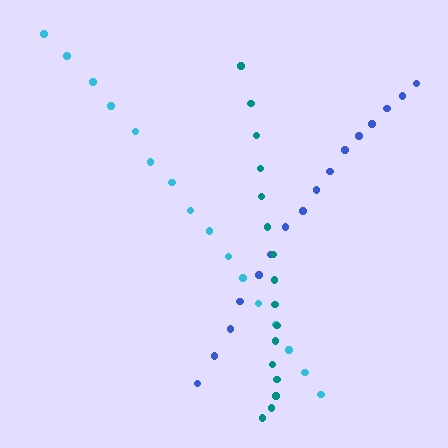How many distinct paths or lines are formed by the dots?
There are 3 distinct paths.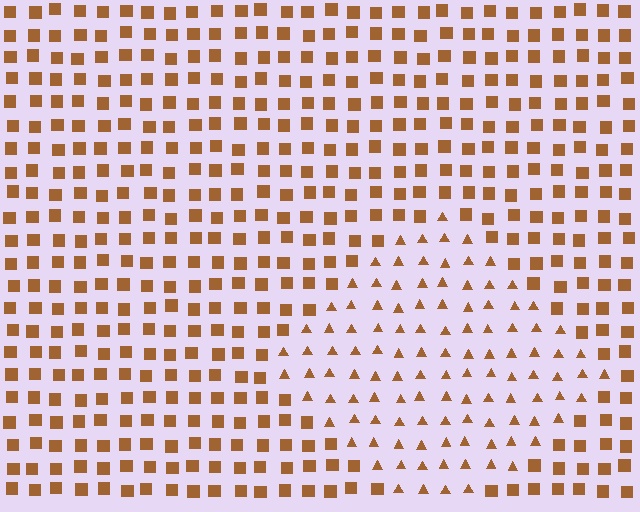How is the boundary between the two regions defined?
The boundary is defined by a change in element shape: triangles inside vs. squares outside. All elements share the same color and spacing.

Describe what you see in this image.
The image is filled with small brown elements arranged in a uniform grid. A diamond-shaped region contains triangles, while the surrounding area contains squares. The boundary is defined purely by the change in element shape.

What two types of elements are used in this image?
The image uses triangles inside the diamond region and squares outside it.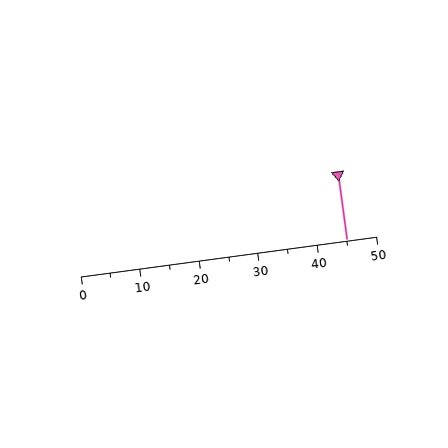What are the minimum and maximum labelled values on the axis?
The axis runs from 0 to 50.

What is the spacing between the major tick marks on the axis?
The major ticks are spaced 10 apart.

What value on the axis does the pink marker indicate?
The marker indicates approximately 45.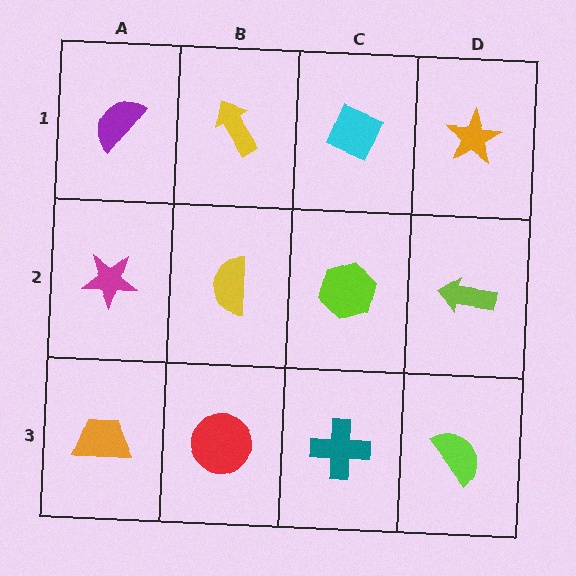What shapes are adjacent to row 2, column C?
A cyan diamond (row 1, column C), a teal cross (row 3, column C), a yellow semicircle (row 2, column B), a lime arrow (row 2, column D).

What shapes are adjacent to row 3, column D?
A lime arrow (row 2, column D), a teal cross (row 3, column C).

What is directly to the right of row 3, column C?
A lime semicircle.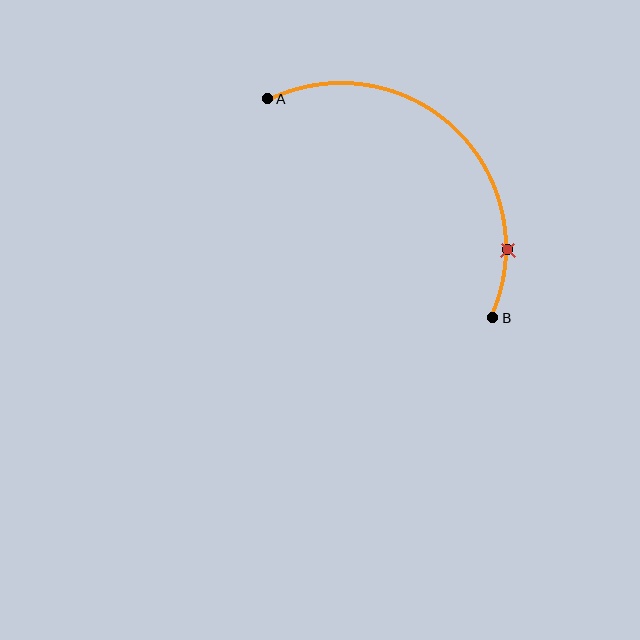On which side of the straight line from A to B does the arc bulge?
The arc bulges above and to the right of the straight line connecting A and B.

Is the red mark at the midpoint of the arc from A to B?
No. The red mark lies on the arc but is closer to endpoint B. The arc midpoint would be at the point on the curve equidistant along the arc from both A and B.